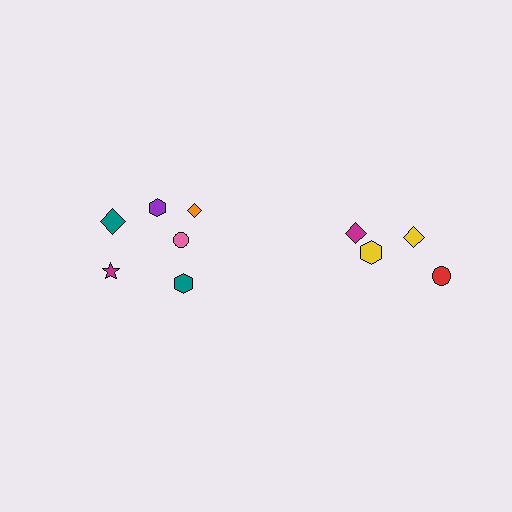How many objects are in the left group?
There are 6 objects.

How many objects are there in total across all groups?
There are 10 objects.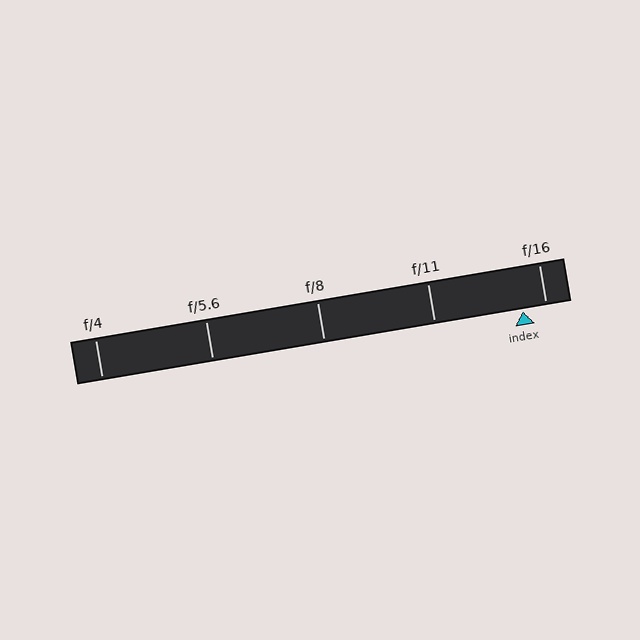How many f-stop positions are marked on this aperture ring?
There are 5 f-stop positions marked.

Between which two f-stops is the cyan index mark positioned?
The index mark is between f/11 and f/16.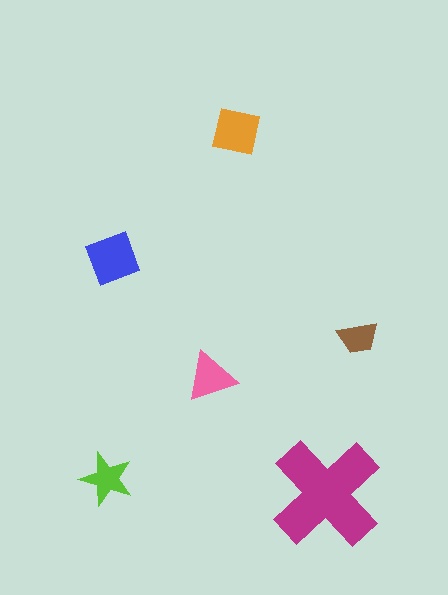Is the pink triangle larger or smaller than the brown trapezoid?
Larger.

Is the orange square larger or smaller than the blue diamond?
Smaller.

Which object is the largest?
The magenta cross.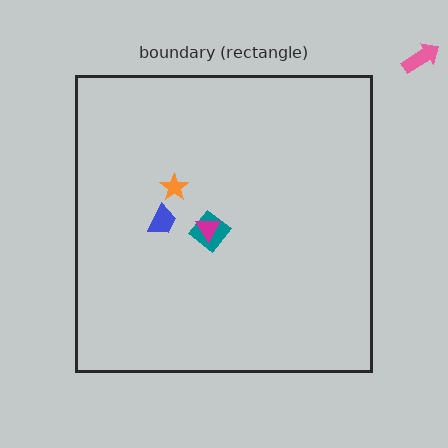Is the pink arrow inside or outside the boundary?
Outside.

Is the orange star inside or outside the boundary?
Inside.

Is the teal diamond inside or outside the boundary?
Inside.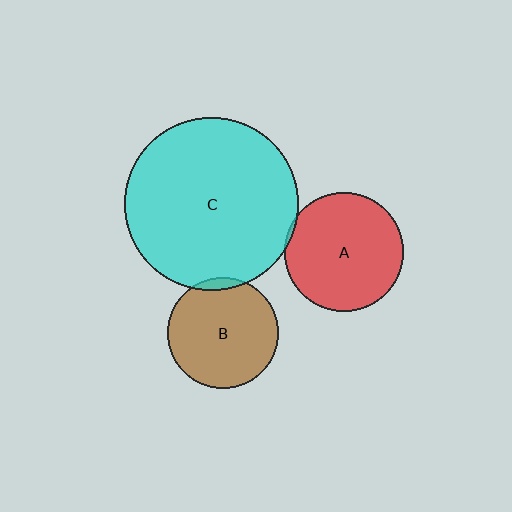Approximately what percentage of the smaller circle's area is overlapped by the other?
Approximately 5%.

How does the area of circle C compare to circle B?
Approximately 2.4 times.